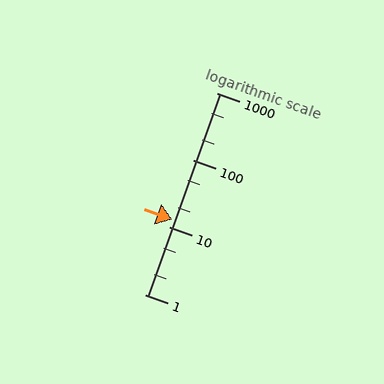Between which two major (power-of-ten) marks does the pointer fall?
The pointer is between 10 and 100.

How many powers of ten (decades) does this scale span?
The scale spans 3 decades, from 1 to 1000.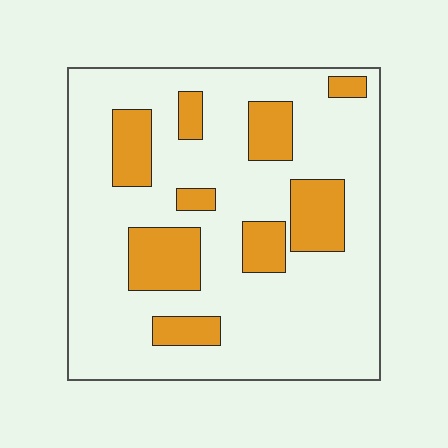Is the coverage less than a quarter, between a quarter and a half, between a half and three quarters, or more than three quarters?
Less than a quarter.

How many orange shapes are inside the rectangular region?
9.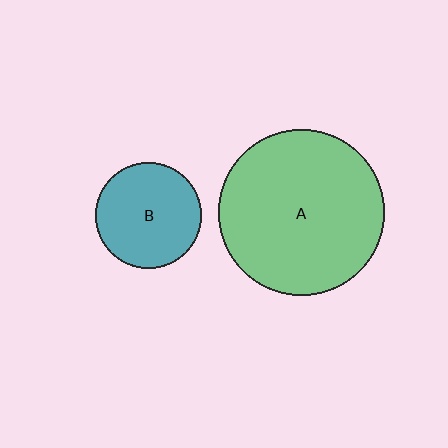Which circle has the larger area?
Circle A (green).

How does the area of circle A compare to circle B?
Approximately 2.4 times.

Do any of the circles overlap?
No, none of the circles overlap.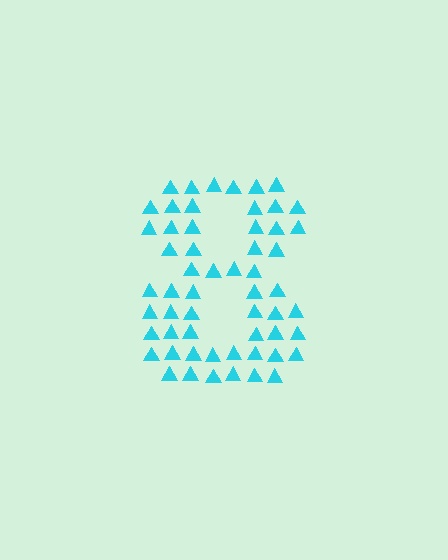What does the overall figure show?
The overall figure shows the digit 8.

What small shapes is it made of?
It is made of small triangles.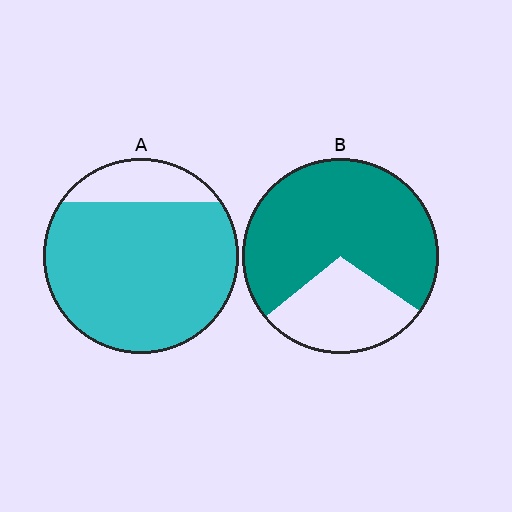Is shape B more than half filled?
Yes.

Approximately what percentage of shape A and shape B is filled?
A is approximately 85% and B is approximately 70%.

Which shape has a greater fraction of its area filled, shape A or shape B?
Shape A.